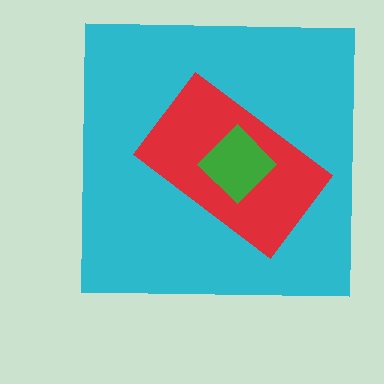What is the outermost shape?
The cyan square.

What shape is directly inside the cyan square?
The red rectangle.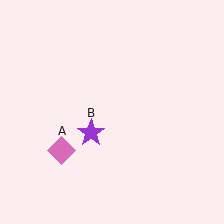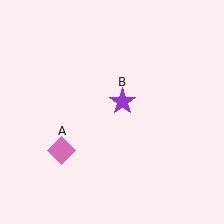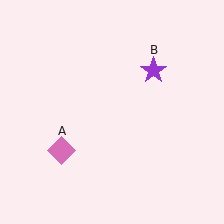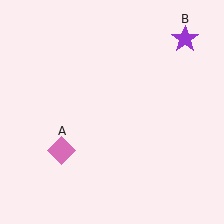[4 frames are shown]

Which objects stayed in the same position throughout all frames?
Pink diamond (object A) remained stationary.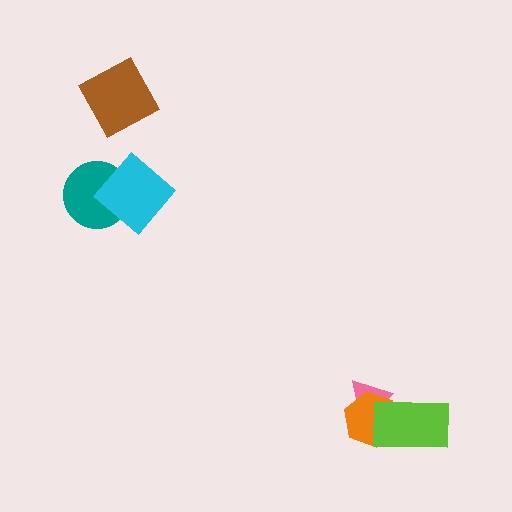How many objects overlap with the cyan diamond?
1 object overlaps with the cyan diamond.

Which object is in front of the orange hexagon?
The lime rectangle is in front of the orange hexagon.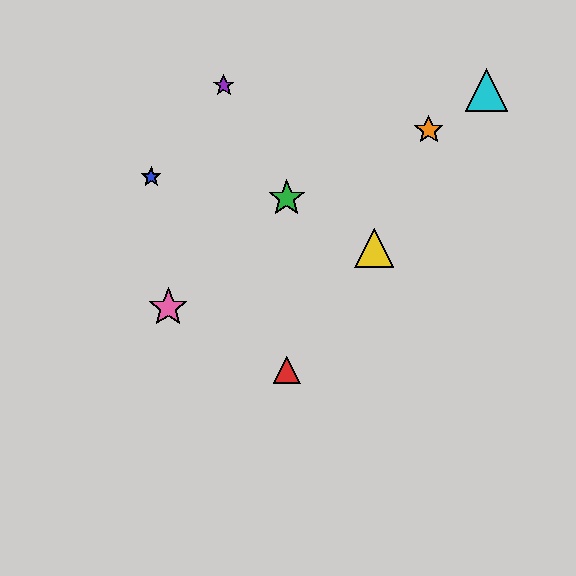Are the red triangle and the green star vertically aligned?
Yes, both are at x≈287.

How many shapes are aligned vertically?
2 shapes (the red triangle, the green star) are aligned vertically.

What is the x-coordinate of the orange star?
The orange star is at x≈429.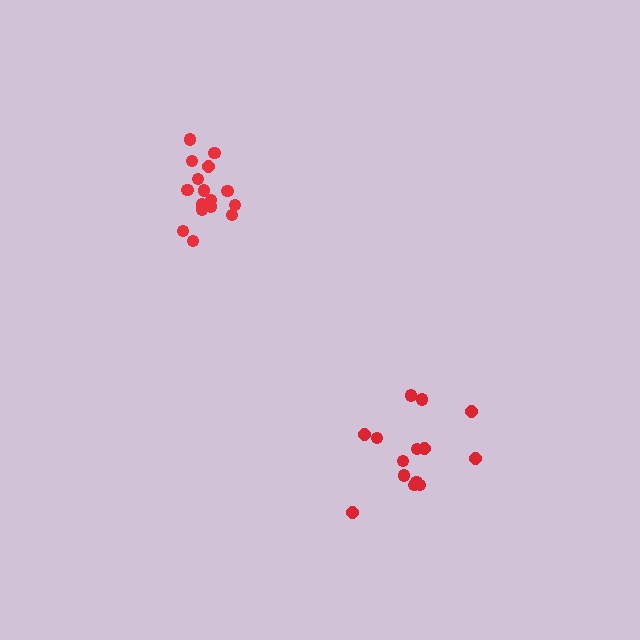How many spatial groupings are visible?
There are 2 spatial groupings.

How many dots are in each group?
Group 1: 14 dots, Group 2: 16 dots (30 total).